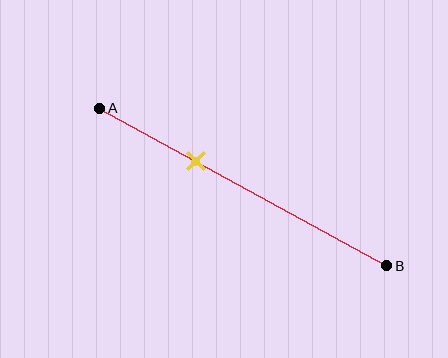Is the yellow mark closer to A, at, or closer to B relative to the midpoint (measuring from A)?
The yellow mark is closer to point A than the midpoint of segment AB.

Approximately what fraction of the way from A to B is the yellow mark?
The yellow mark is approximately 35% of the way from A to B.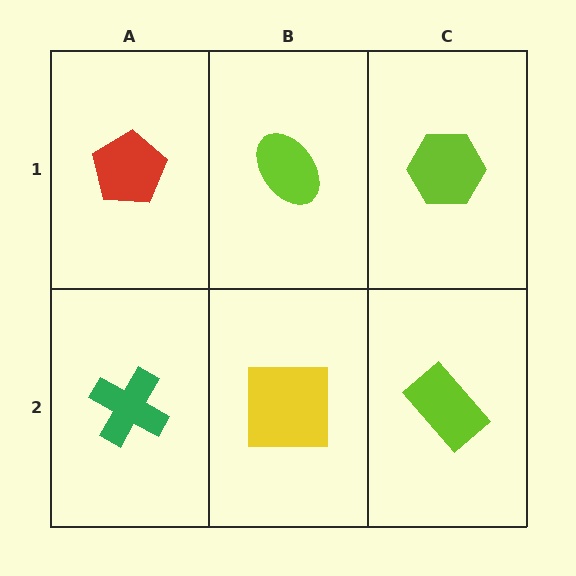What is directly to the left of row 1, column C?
A lime ellipse.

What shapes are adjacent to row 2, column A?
A red pentagon (row 1, column A), a yellow square (row 2, column B).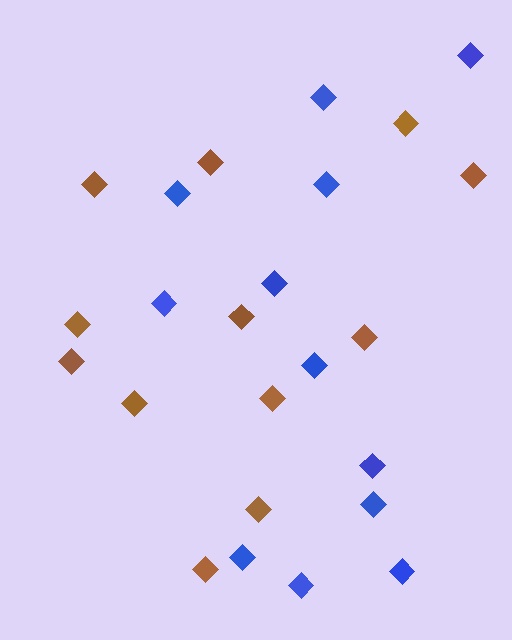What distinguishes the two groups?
There are 2 groups: one group of blue diamonds (12) and one group of brown diamonds (12).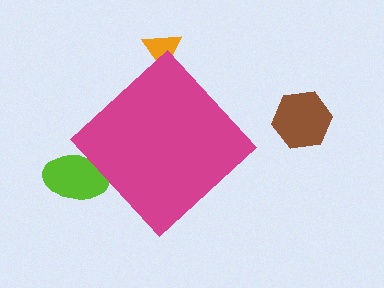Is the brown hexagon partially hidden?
No, the brown hexagon is fully visible.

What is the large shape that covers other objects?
A magenta diamond.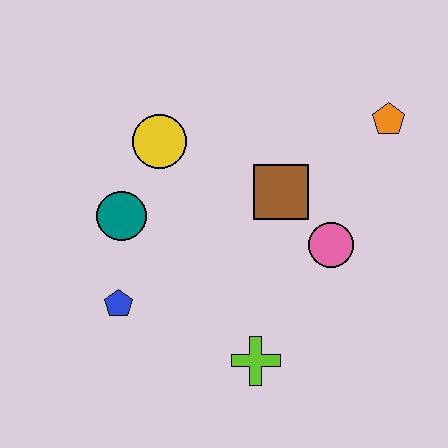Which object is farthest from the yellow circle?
The lime cross is farthest from the yellow circle.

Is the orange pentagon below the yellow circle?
No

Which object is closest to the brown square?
The pink circle is closest to the brown square.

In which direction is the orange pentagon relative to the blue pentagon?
The orange pentagon is to the right of the blue pentagon.